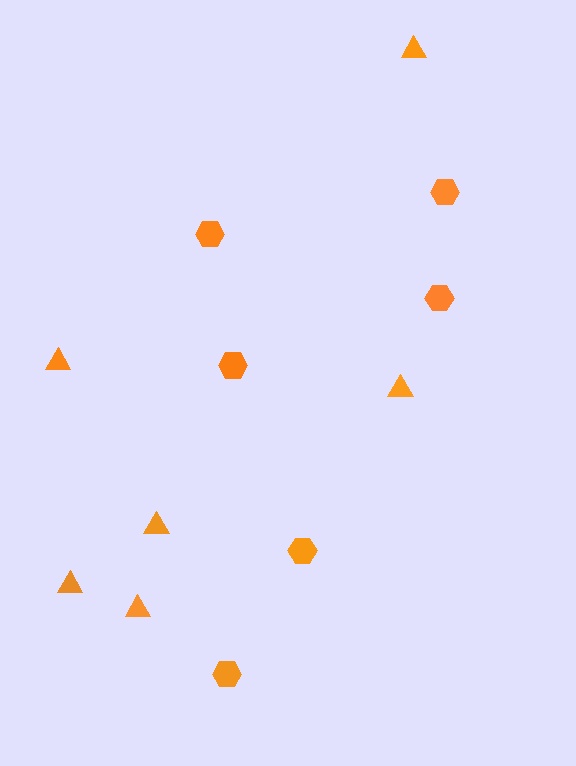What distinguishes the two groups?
There are 2 groups: one group of hexagons (6) and one group of triangles (6).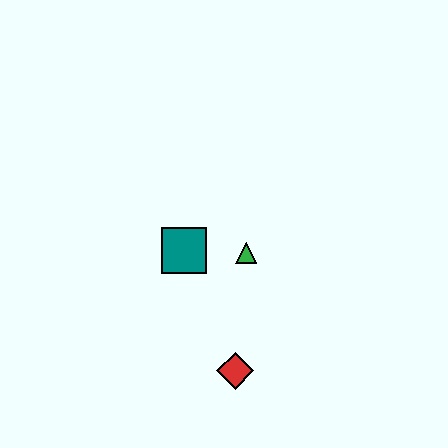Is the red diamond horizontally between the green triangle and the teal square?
Yes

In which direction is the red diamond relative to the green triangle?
The red diamond is below the green triangle.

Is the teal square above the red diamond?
Yes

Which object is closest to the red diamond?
The green triangle is closest to the red diamond.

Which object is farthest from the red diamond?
The teal square is farthest from the red diamond.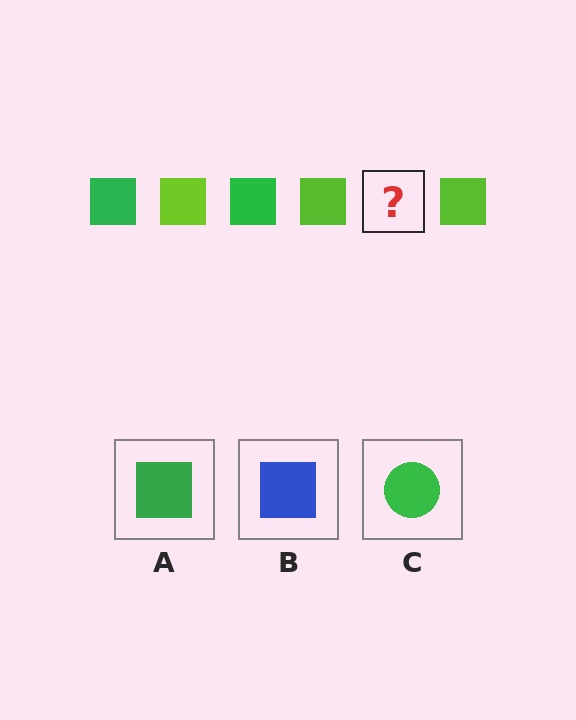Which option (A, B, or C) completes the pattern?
A.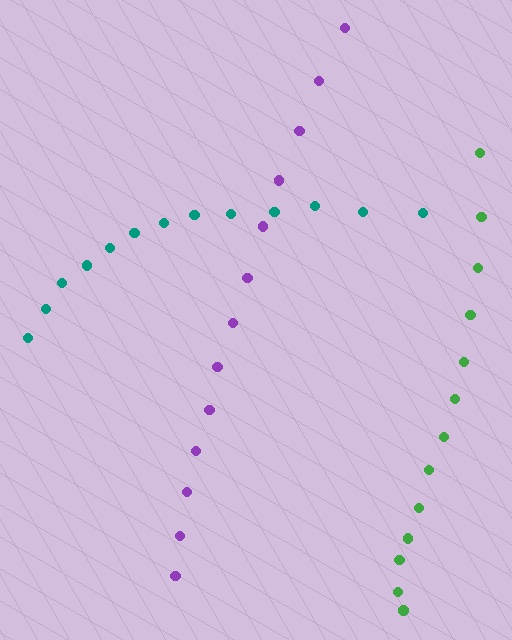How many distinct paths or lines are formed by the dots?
There are 3 distinct paths.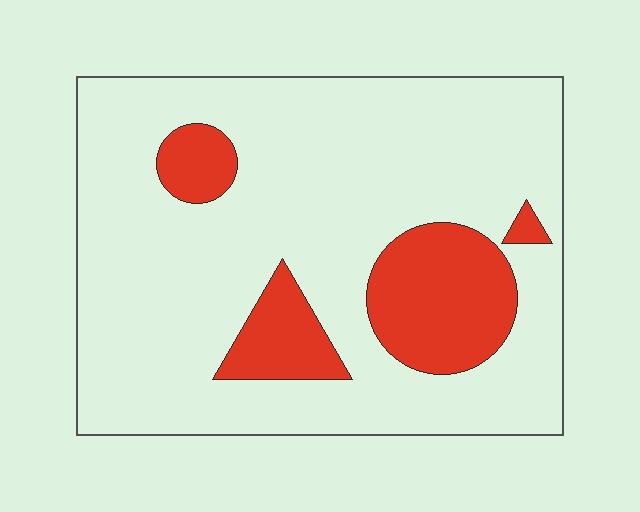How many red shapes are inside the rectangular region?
4.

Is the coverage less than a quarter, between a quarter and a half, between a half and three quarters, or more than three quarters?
Less than a quarter.